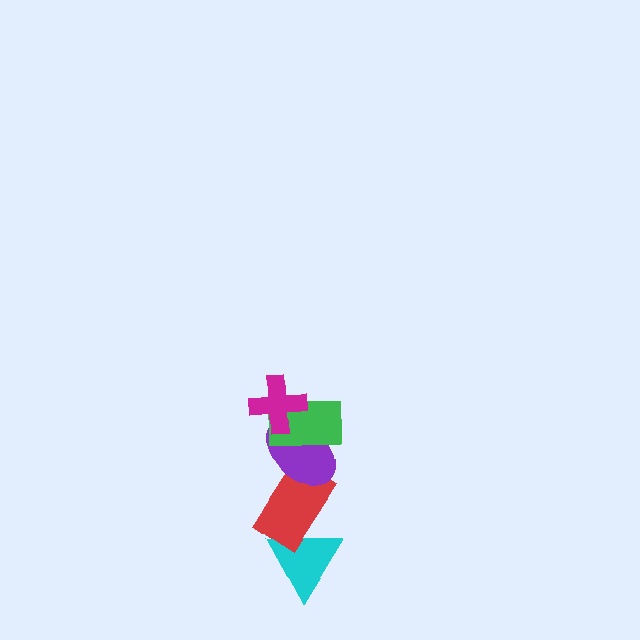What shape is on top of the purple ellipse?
The green rectangle is on top of the purple ellipse.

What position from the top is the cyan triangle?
The cyan triangle is 5th from the top.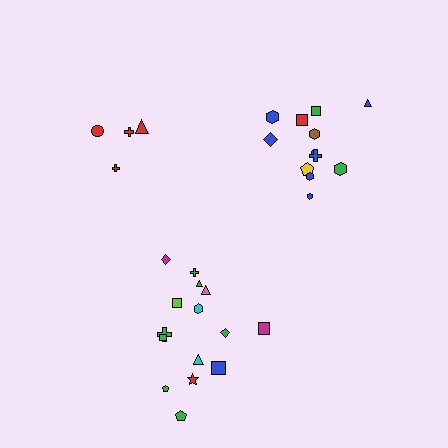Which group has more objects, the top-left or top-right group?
The top-right group.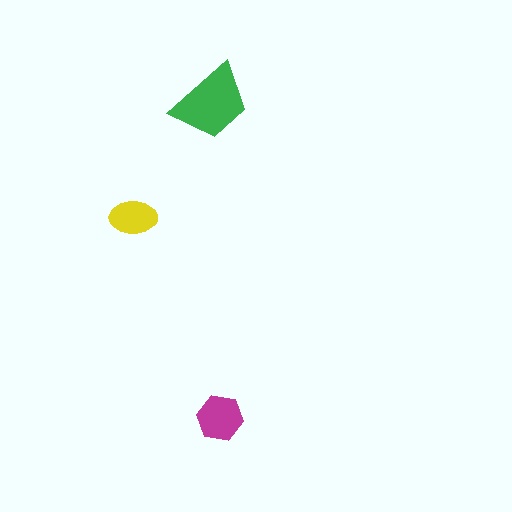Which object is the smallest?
The yellow ellipse.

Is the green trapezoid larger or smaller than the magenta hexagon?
Larger.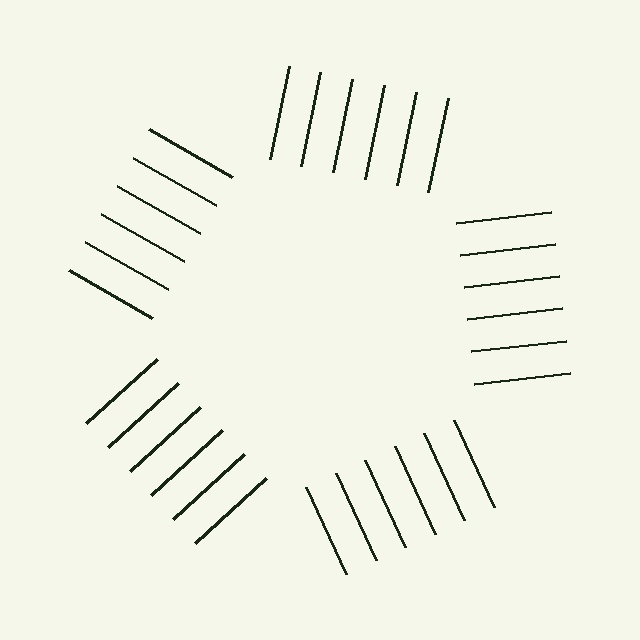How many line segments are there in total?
30 — 6 along each of the 5 edges.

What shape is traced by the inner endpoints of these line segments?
An illusory pentagon — the line segments terminate on its edges but no continuous stroke is drawn.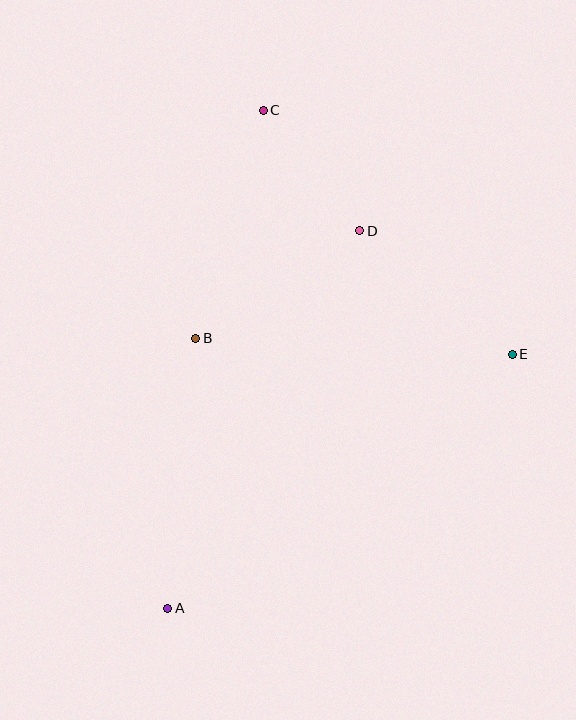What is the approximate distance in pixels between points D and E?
The distance between D and E is approximately 196 pixels.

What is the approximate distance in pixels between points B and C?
The distance between B and C is approximately 238 pixels.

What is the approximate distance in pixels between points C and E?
The distance between C and E is approximately 349 pixels.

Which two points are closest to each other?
Points C and D are closest to each other.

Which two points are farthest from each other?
Points A and C are farthest from each other.